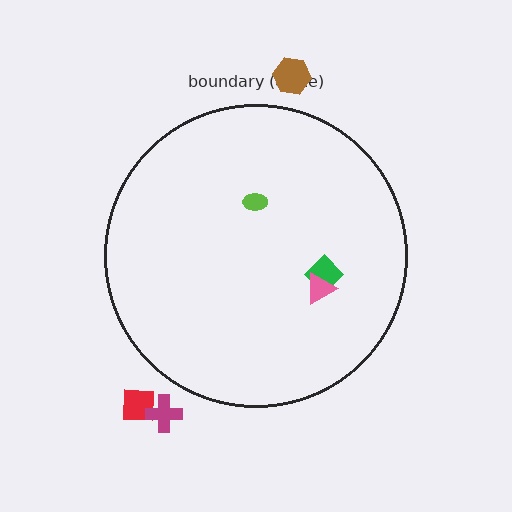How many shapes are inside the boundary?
3 inside, 3 outside.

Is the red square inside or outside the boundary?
Outside.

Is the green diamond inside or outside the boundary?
Inside.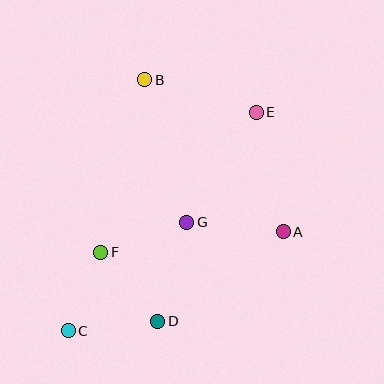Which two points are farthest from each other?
Points C and E are farthest from each other.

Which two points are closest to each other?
Points C and F are closest to each other.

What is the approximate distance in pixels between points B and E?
The distance between B and E is approximately 116 pixels.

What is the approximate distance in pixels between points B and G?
The distance between B and G is approximately 148 pixels.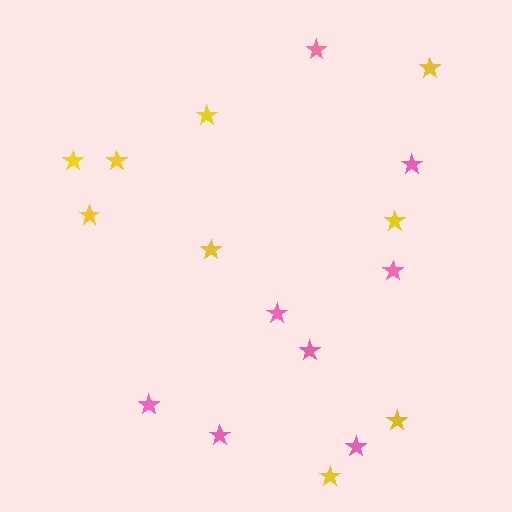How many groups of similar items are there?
There are 2 groups: one group of yellow stars (9) and one group of pink stars (8).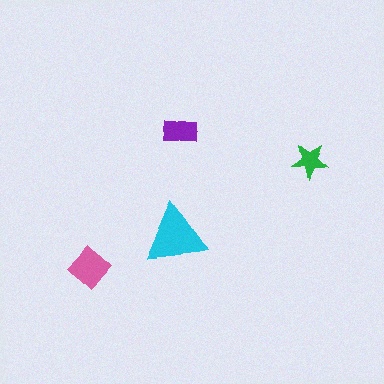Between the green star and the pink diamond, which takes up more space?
The pink diamond.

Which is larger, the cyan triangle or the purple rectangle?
The cyan triangle.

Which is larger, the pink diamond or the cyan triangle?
The cyan triangle.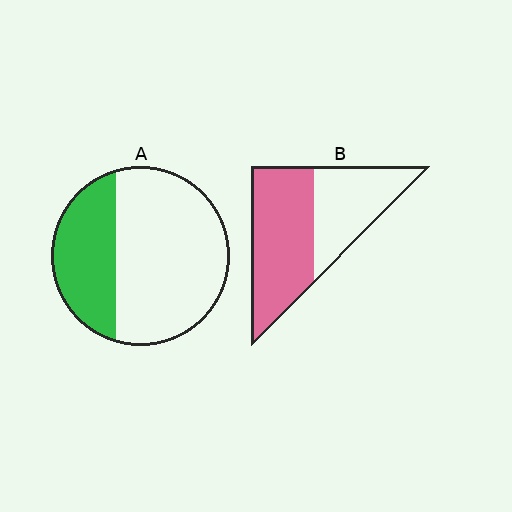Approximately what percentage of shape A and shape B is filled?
A is approximately 35% and B is approximately 60%.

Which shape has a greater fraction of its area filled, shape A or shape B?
Shape B.